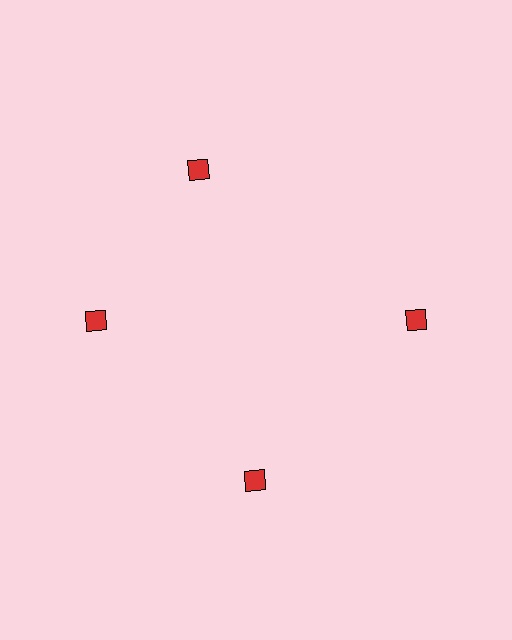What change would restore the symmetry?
The symmetry would be restored by rotating it back into even spacing with its neighbors so that all 4 squares sit at equal angles and equal distance from the center.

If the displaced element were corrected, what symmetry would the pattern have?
It would have 4-fold rotational symmetry — the pattern would map onto itself every 90 degrees.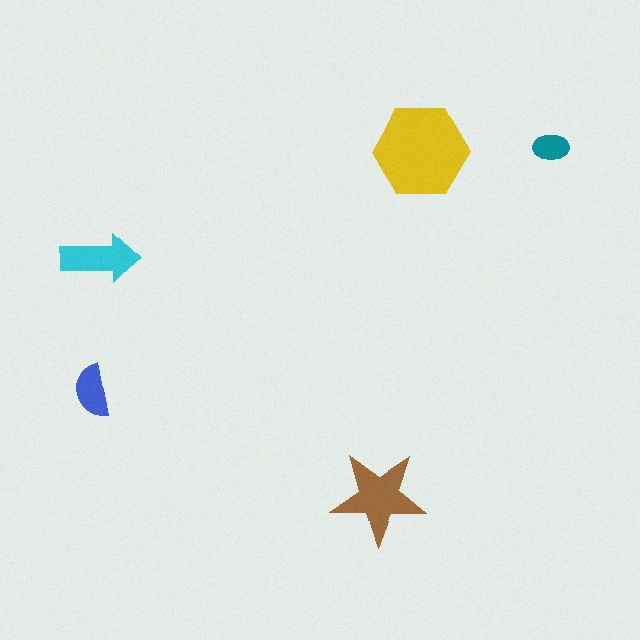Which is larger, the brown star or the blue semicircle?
The brown star.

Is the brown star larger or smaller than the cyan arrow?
Larger.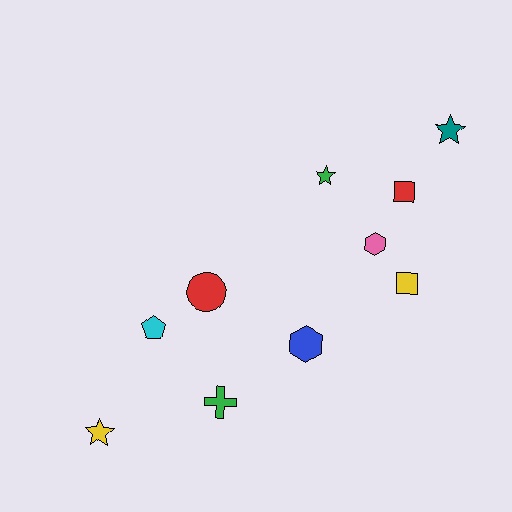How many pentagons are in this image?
There is 1 pentagon.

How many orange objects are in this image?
There are no orange objects.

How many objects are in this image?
There are 10 objects.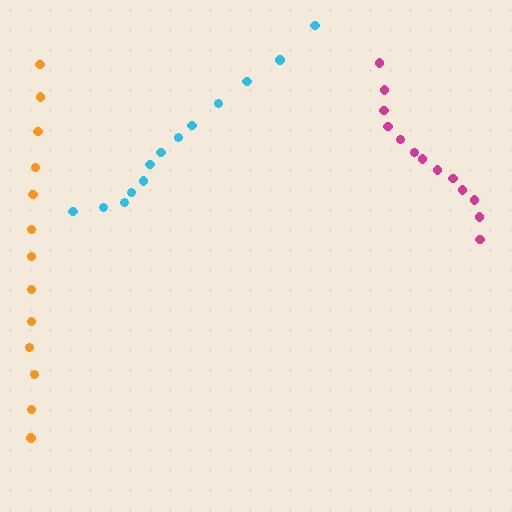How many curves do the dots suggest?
There are 3 distinct paths.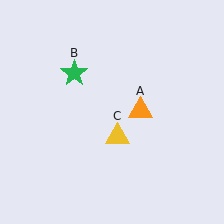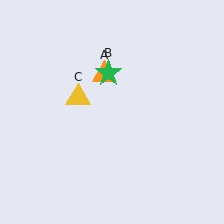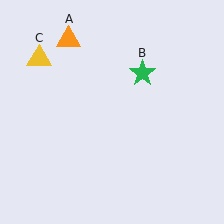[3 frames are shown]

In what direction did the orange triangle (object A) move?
The orange triangle (object A) moved up and to the left.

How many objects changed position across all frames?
3 objects changed position: orange triangle (object A), green star (object B), yellow triangle (object C).